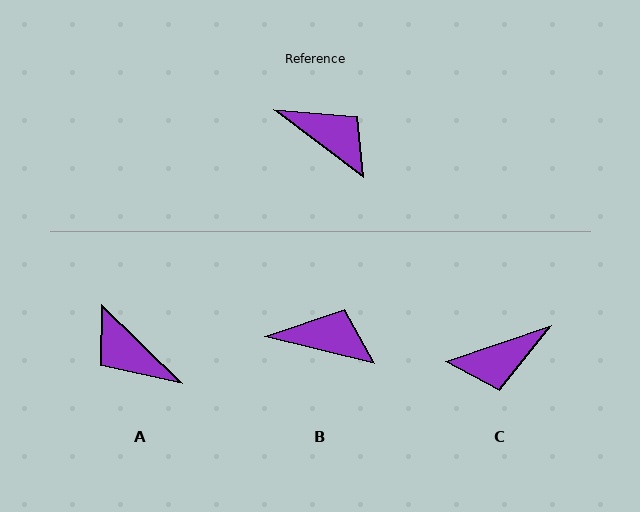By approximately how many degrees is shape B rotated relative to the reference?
Approximately 23 degrees counter-clockwise.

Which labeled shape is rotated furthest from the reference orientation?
A, about 173 degrees away.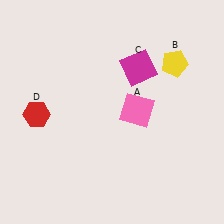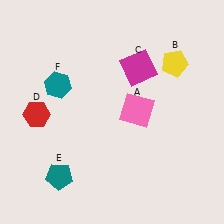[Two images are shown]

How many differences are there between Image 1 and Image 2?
There are 2 differences between the two images.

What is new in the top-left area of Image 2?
A teal hexagon (F) was added in the top-left area of Image 2.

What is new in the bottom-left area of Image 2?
A teal pentagon (E) was added in the bottom-left area of Image 2.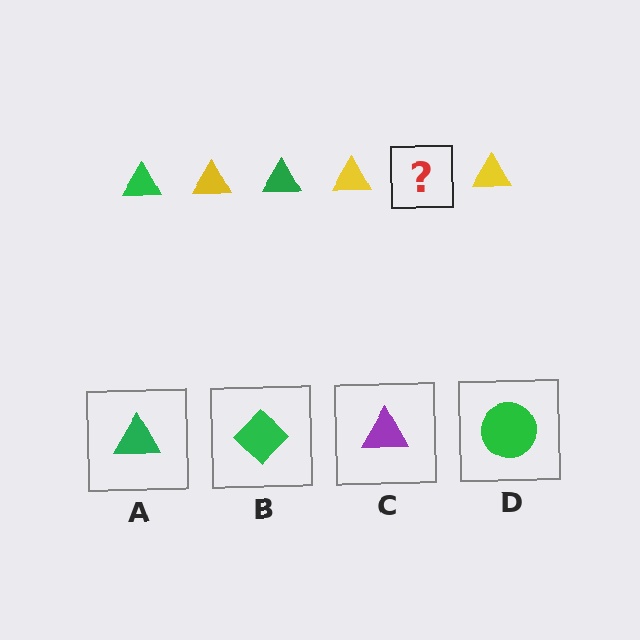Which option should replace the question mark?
Option A.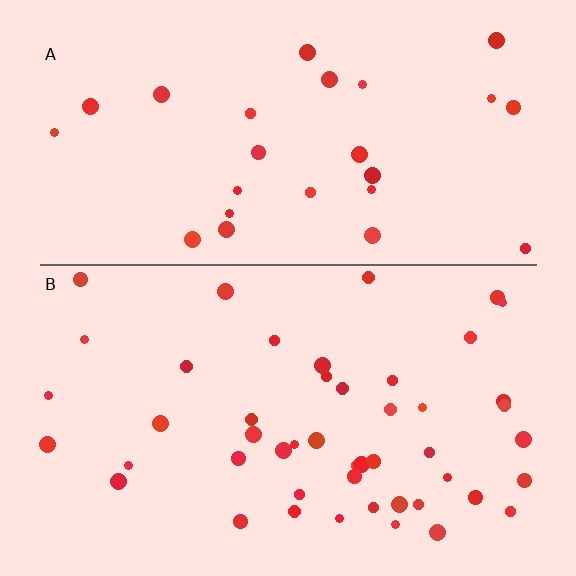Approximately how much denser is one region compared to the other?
Approximately 1.9× — region B over region A.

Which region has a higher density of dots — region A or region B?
B (the bottom).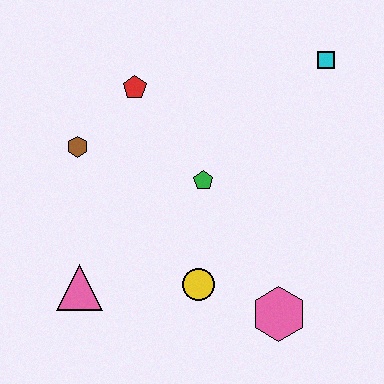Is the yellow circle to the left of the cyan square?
Yes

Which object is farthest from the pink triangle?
The cyan square is farthest from the pink triangle.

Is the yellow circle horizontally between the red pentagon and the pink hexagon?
Yes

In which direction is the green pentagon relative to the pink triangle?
The green pentagon is to the right of the pink triangle.